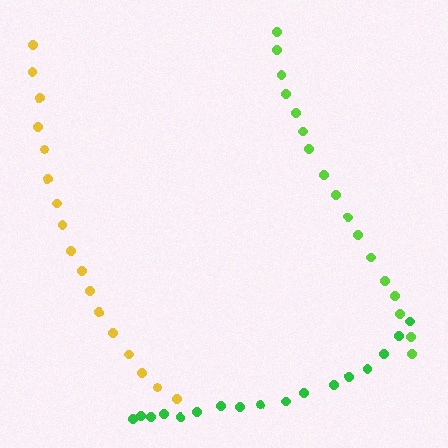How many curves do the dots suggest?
There are 3 distinct paths.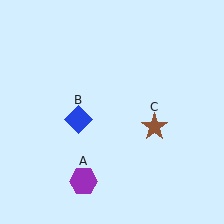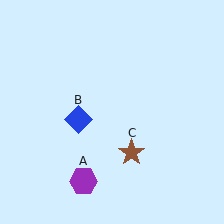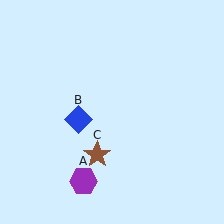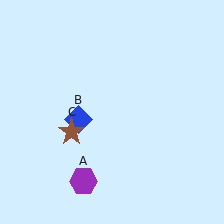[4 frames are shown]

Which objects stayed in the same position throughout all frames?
Purple hexagon (object A) and blue diamond (object B) remained stationary.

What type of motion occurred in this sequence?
The brown star (object C) rotated clockwise around the center of the scene.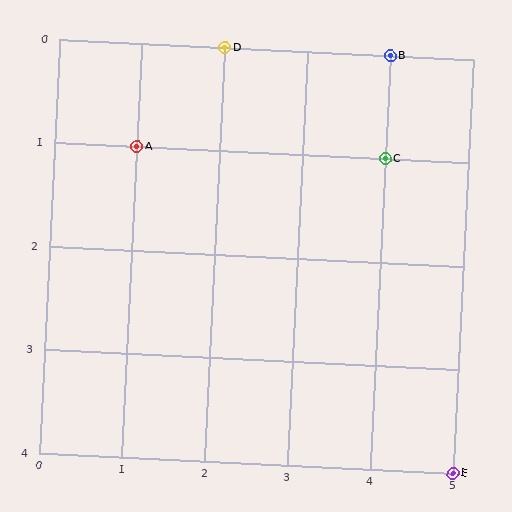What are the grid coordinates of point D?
Point D is at grid coordinates (2, 0).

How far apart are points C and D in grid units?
Points C and D are 2 columns and 1 row apart (about 2.2 grid units diagonally).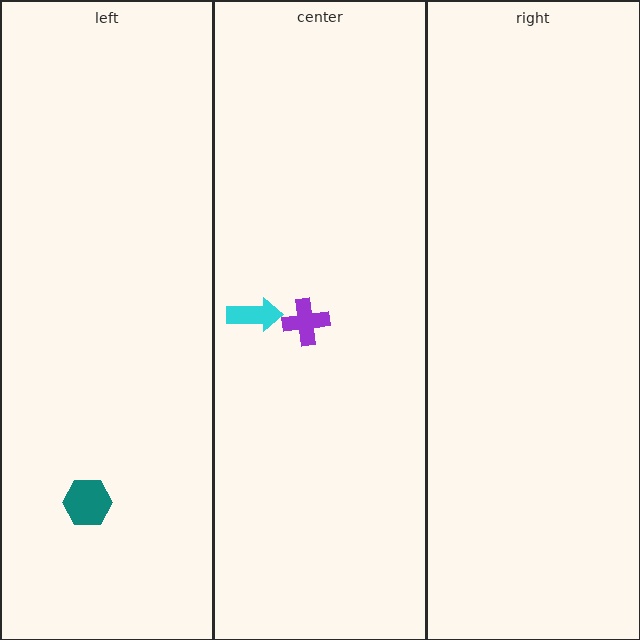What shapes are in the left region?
The teal hexagon.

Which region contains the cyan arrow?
The center region.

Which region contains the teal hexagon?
The left region.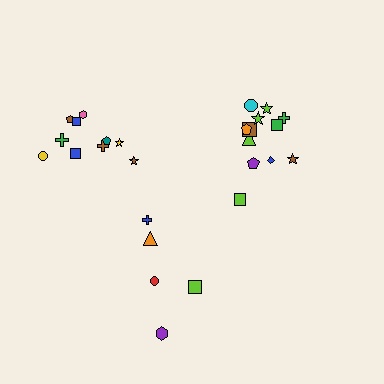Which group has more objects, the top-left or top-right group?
The top-right group.